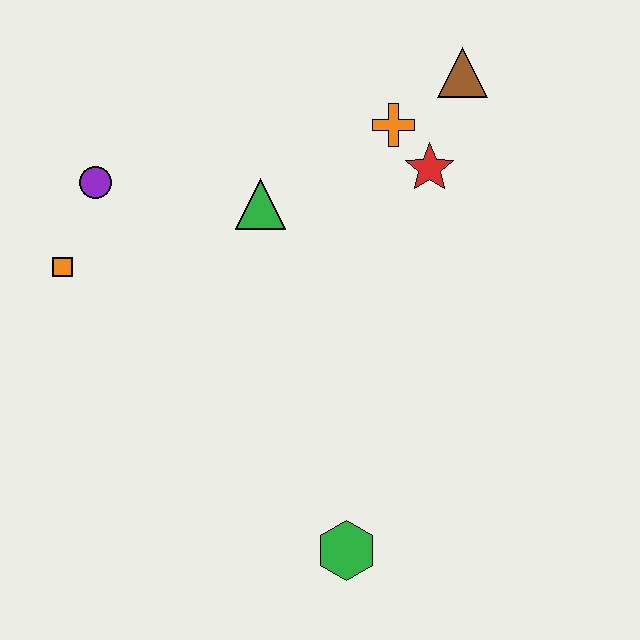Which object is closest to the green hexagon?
The green triangle is closest to the green hexagon.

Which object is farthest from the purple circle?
The green hexagon is farthest from the purple circle.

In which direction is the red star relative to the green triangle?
The red star is to the right of the green triangle.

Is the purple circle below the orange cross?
Yes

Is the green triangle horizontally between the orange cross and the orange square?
Yes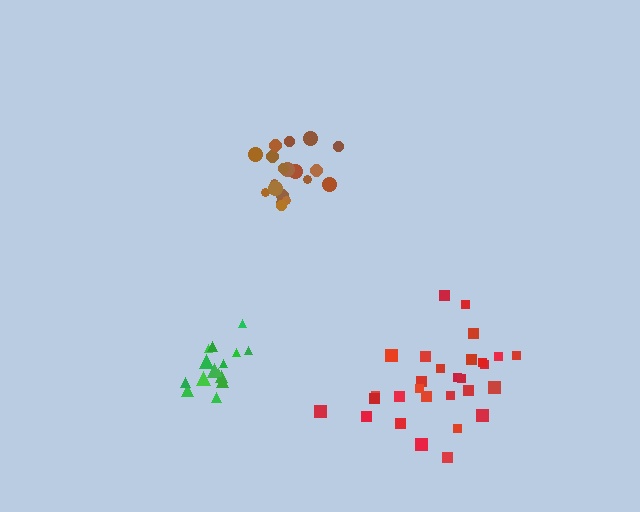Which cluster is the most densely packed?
Brown.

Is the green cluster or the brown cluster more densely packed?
Brown.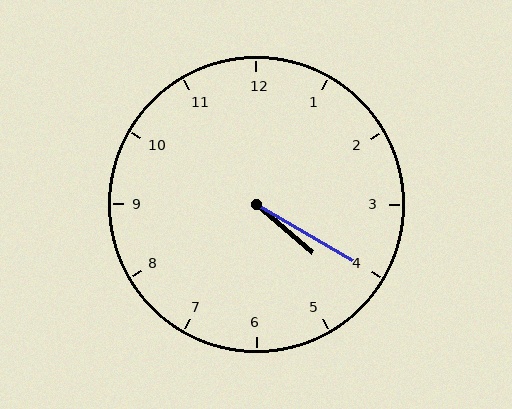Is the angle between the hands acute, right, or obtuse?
It is acute.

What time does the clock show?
4:20.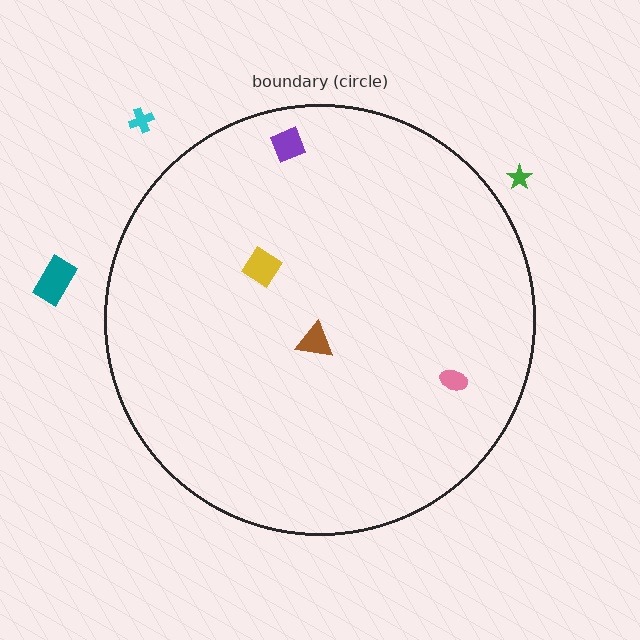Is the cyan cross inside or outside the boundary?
Outside.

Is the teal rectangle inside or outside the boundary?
Outside.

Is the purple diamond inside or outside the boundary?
Inside.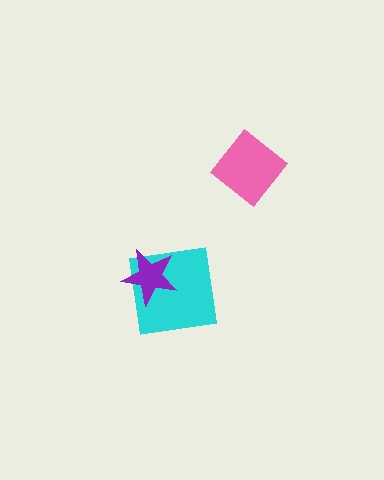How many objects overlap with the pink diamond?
0 objects overlap with the pink diamond.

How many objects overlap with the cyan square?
1 object overlaps with the cyan square.